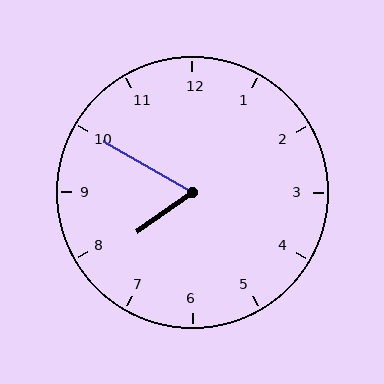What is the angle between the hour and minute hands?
Approximately 65 degrees.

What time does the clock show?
7:50.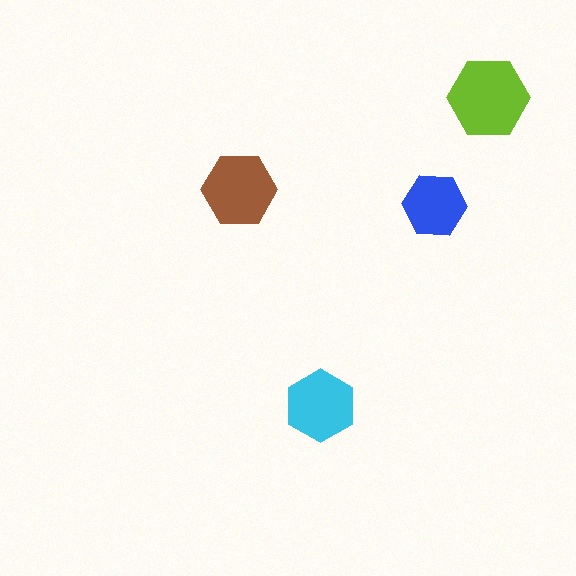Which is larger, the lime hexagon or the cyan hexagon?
The lime one.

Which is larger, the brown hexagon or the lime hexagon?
The lime one.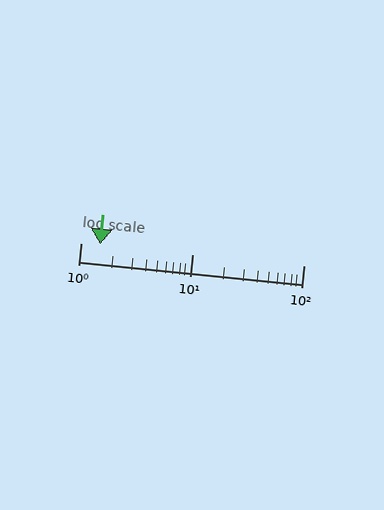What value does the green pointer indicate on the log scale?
The pointer indicates approximately 1.5.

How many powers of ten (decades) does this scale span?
The scale spans 2 decades, from 1 to 100.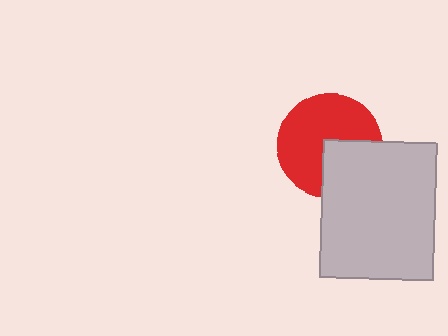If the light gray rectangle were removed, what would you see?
You would see the complete red circle.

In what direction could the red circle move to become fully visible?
The red circle could move toward the upper-left. That would shift it out from behind the light gray rectangle entirely.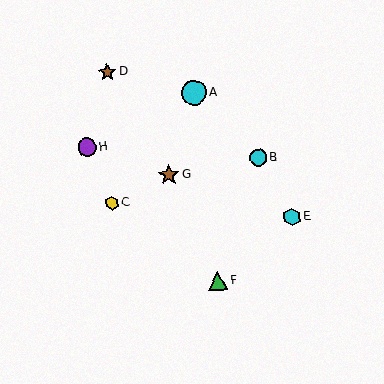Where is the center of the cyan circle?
The center of the cyan circle is at (194, 93).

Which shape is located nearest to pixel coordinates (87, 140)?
The purple circle (labeled H) at (87, 147) is nearest to that location.